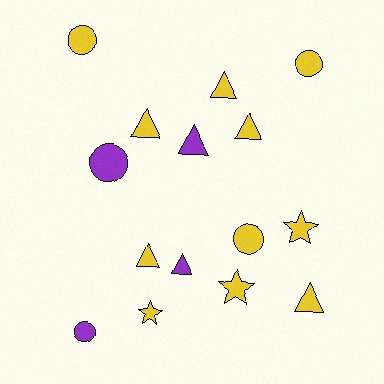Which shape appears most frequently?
Triangle, with 7 objects.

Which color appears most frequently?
Yellow, with 11 objects.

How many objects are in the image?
There are 15 objects.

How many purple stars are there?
There are no purple stars.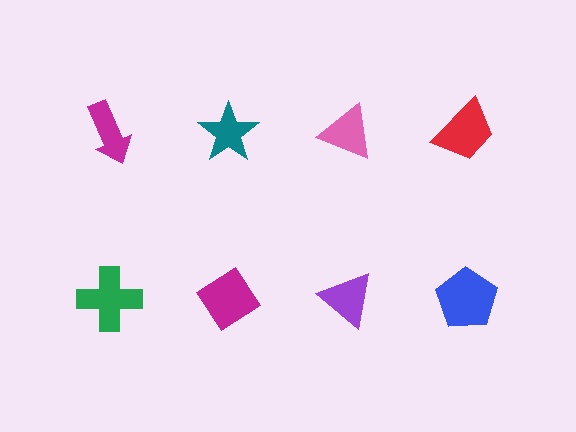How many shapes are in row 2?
4 shapes.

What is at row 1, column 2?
A teal star.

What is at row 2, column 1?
A green cross.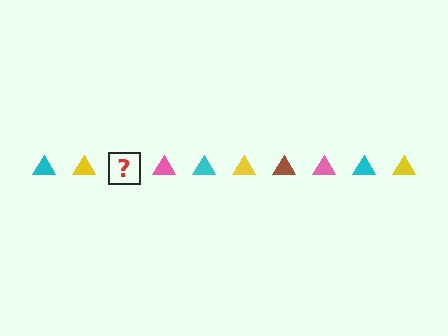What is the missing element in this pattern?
The missing element is a brown triangle.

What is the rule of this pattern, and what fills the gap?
The rule is that the pattern cycles through cyan, yellow, brown, pink triangles. The gap should be filled with a brown triangle.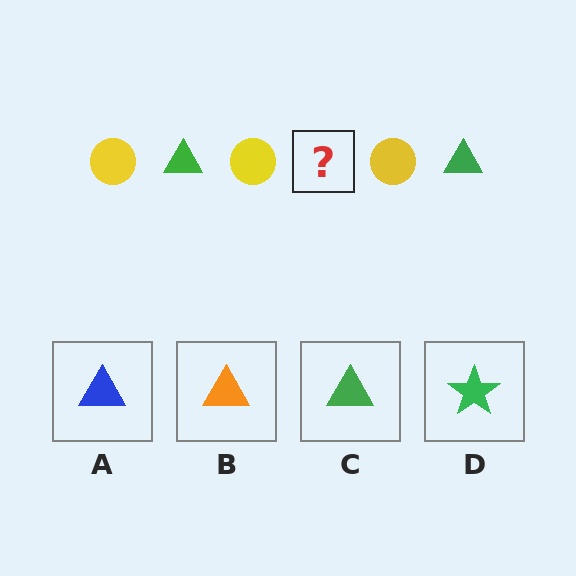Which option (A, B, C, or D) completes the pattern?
C.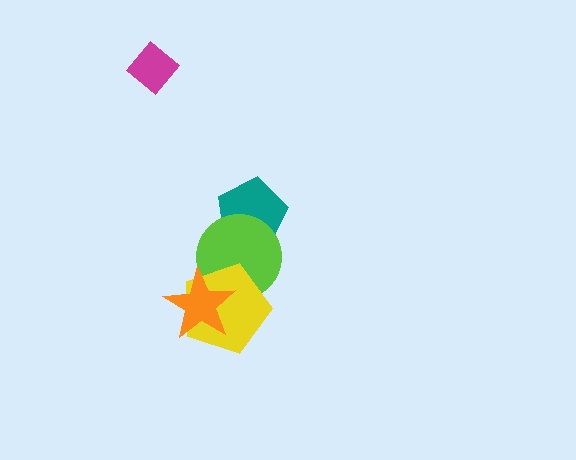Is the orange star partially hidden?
No, no other shape covers it.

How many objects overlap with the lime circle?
3 objects overlap with the lime circle.